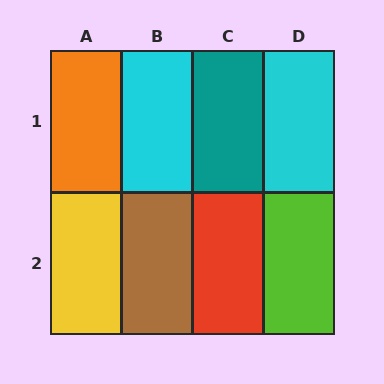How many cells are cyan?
2 cells are cyan.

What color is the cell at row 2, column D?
Lime.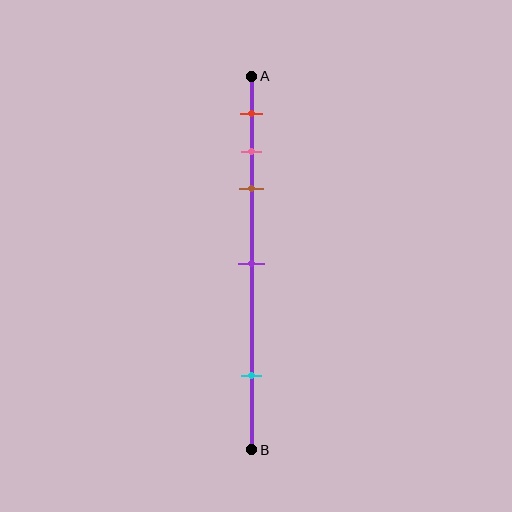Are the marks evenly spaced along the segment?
No, the marks are not evenly spaced.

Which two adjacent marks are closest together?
The pink and brown marks are the closest adjacent pair.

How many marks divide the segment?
There are 5 marks dividing the segment.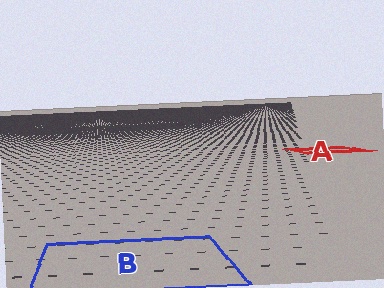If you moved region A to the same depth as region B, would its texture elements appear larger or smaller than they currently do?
They would appear larger. At a closer depth, the same texture elements are projected at a bigger on-screen size.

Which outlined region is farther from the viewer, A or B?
Region A is farther from the viewer — the texture elements inside it appear smaller and more densely packed.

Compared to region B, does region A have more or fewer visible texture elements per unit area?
Region A has more texture elements per unit area — they are packed more densely because it is farther away.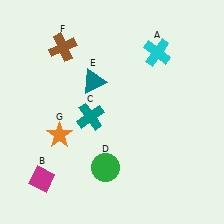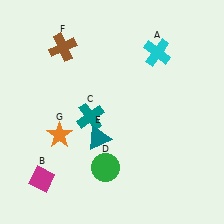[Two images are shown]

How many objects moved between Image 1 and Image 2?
1 object moved between the two images.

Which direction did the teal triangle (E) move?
The teal triangle (E) moved down.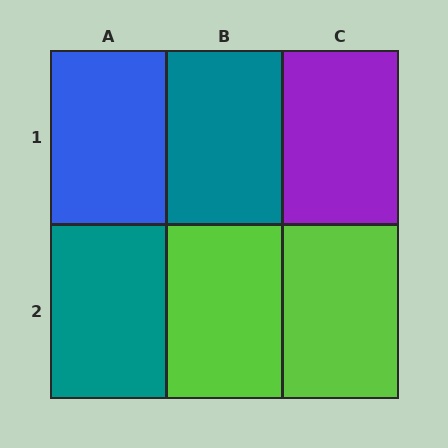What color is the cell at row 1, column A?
Blue.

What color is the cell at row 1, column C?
Purple.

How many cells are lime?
2 cells are lime.